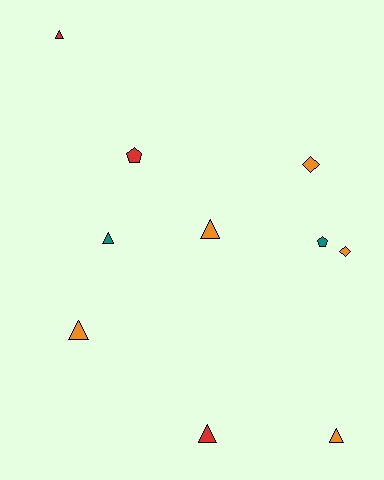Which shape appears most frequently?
Triangle, with 6 objects.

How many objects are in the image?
There are 10 objects.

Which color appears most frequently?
Orange, with 5 objects.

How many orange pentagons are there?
There are no orange pentagons.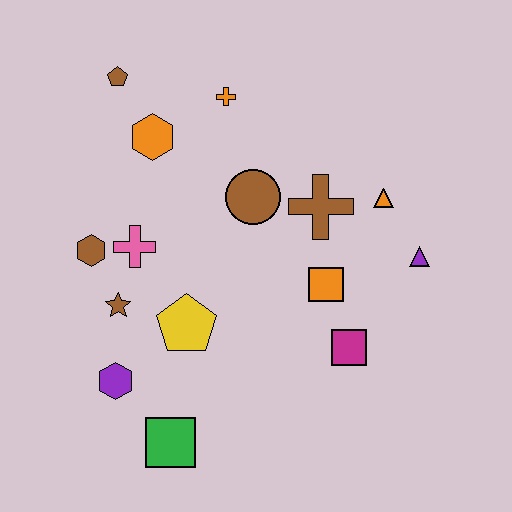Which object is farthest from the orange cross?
The green square is farthest from the orange cross.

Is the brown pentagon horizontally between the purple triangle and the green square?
No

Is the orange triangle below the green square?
No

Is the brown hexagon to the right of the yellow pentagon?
No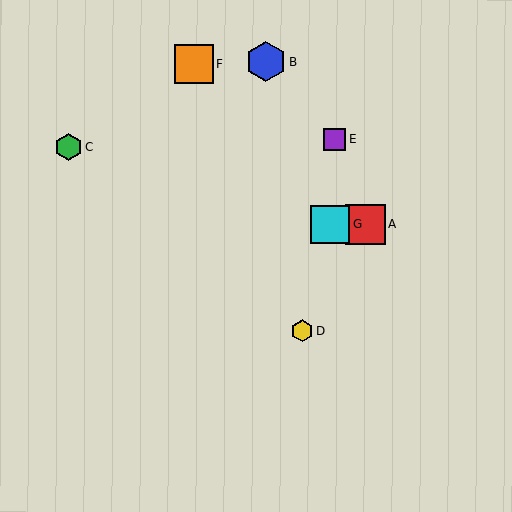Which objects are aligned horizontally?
Objects A, G are aligned horizontally.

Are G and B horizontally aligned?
No, G is at y≈225 and B is at y≈62.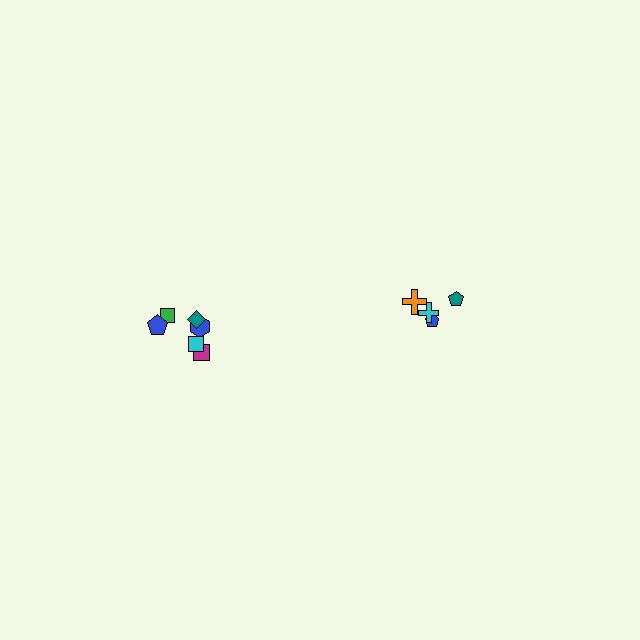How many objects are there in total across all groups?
There are 10 objects.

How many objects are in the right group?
There are 4 objects.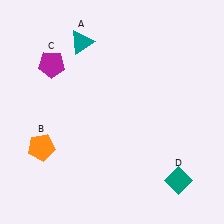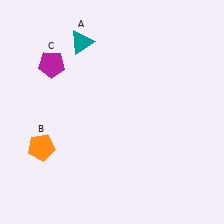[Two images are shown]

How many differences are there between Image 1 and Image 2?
There is 1 difference between the two images.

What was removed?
The teal diamond (D) was removed in Image 2.